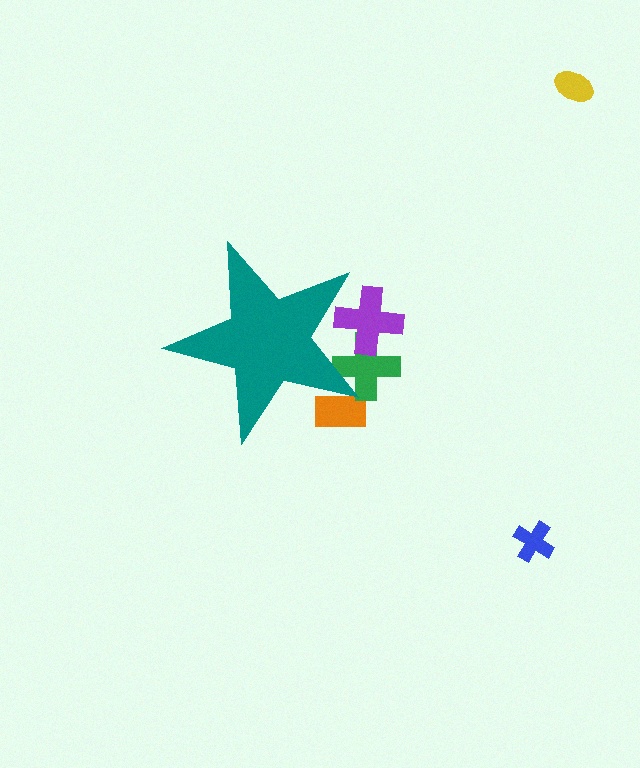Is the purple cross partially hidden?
Yes, the purple cross is partially hidden behind the teal star.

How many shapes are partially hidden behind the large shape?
3 shapes are partially hidden.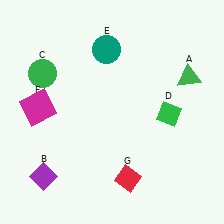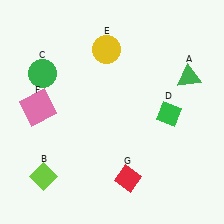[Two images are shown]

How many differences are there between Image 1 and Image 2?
There are 3 differences between the two images.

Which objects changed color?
B changed from purple to lime. E changed from teal to yellow. F changed from magenta to pink.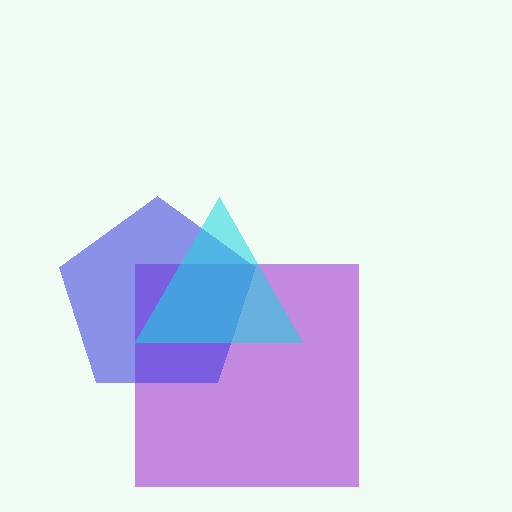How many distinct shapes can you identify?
There are 3 distinct shapes: a purple square, a blue pentagon, a cyan triangle.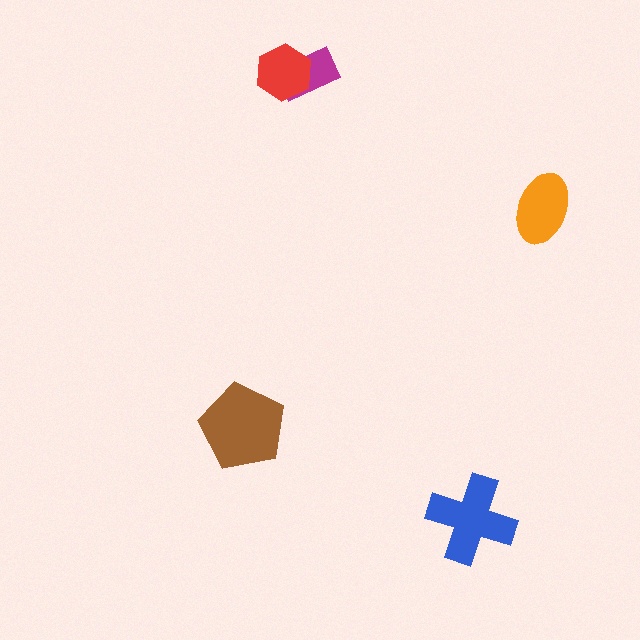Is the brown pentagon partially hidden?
No, no other shape covers it.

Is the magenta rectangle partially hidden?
Yes, it is partially covered by another shape.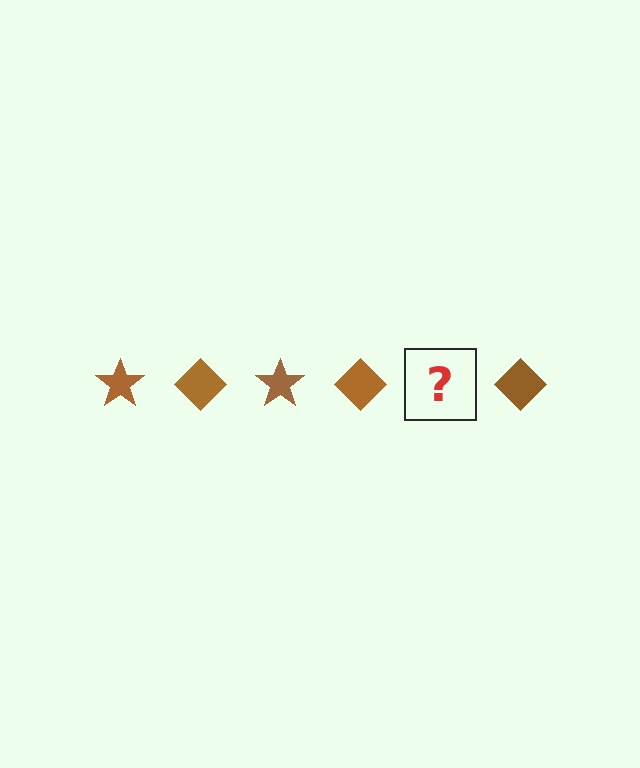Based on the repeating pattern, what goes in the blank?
The blank should be a brown star.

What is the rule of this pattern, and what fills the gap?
The rule is that the pattern cycles through star, diamond shapes in brown. The gap should be filled with a brown star.